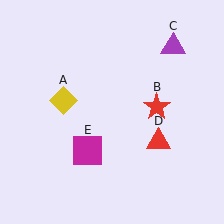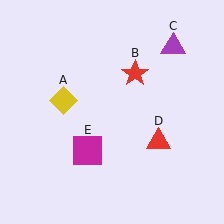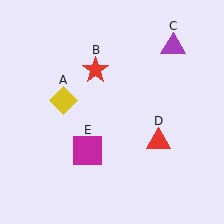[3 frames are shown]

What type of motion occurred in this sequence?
The red star (object B) rotated counterclockwise around the center of the scene.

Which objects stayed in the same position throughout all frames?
Yellow diamond (object A) and purple triangle (object C) and red triangle (object D) and magenta square (object E) remained stationary.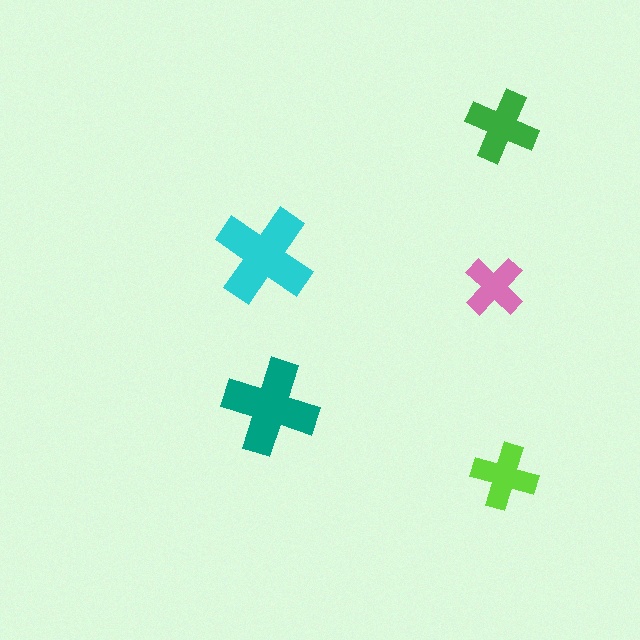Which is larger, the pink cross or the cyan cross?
The cyan one.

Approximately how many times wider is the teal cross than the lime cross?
About 1.5 times wider.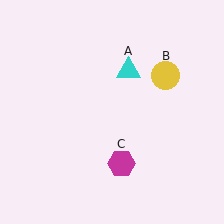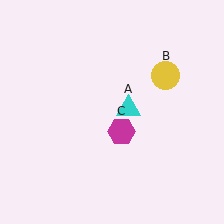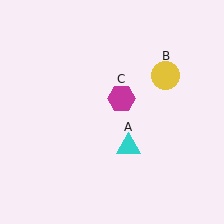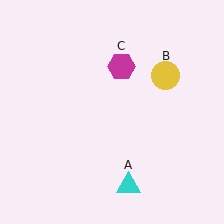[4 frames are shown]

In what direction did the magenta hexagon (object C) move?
The magenta hexagon (object C) moved up.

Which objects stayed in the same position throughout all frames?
Yellow circle (object B) remained stationary.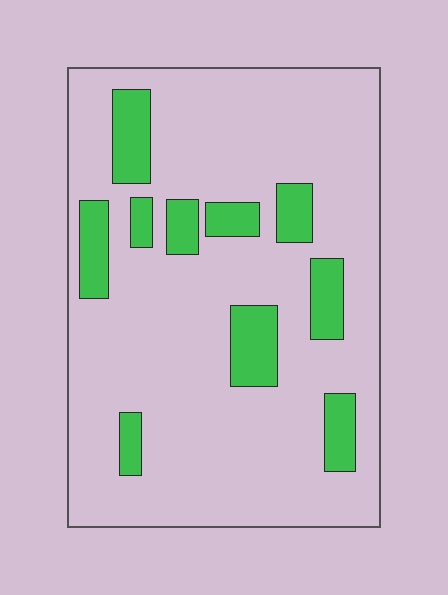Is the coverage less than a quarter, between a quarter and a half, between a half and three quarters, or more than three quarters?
Less than a quarter.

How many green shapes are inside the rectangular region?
10.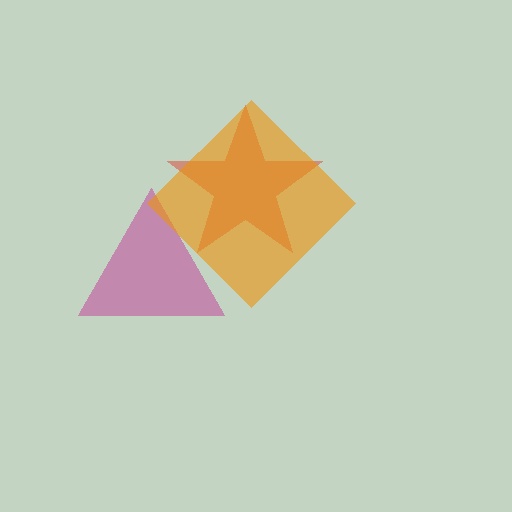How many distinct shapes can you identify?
There are 3 distinct shapes: a magenta triangle, a red star, an orange diamond.